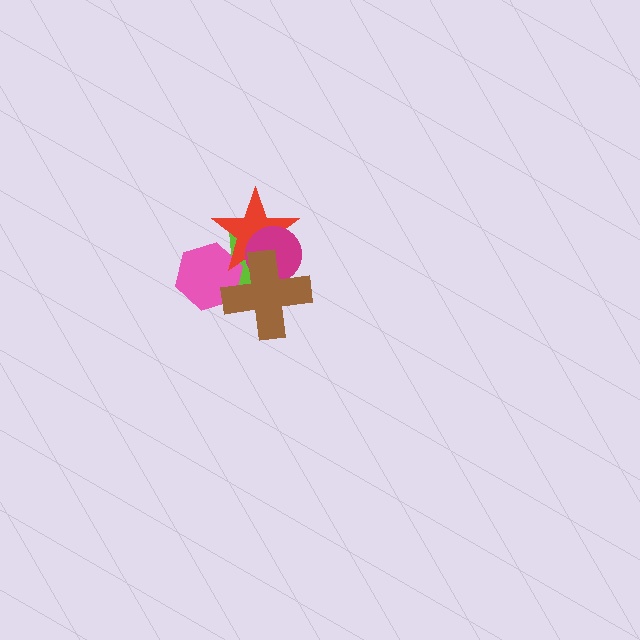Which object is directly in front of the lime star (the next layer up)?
The pink hexagon is directly in front of the lime star.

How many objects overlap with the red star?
4 objects overlap with the red star.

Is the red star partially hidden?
Yes, it is partially covered by another shape.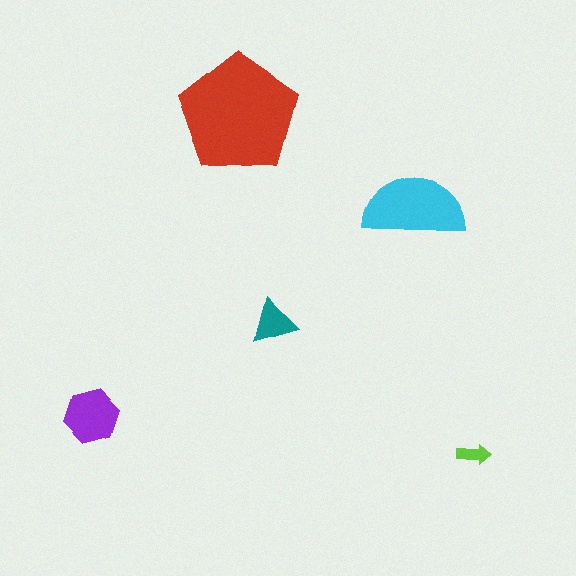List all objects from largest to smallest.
The red pentagon, the cyan semicircle, the purple hexagon, the teal triangle, the lime arrow.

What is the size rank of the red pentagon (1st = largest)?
1st.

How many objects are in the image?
There are 5 objects in the image.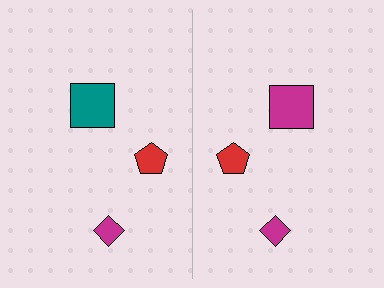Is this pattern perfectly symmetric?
No, the pattern is not perfectly symmetric. The magenta square on the right side breaks the symmetry — its mirror counterpart is teal.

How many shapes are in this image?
There are 6 shapes in this image.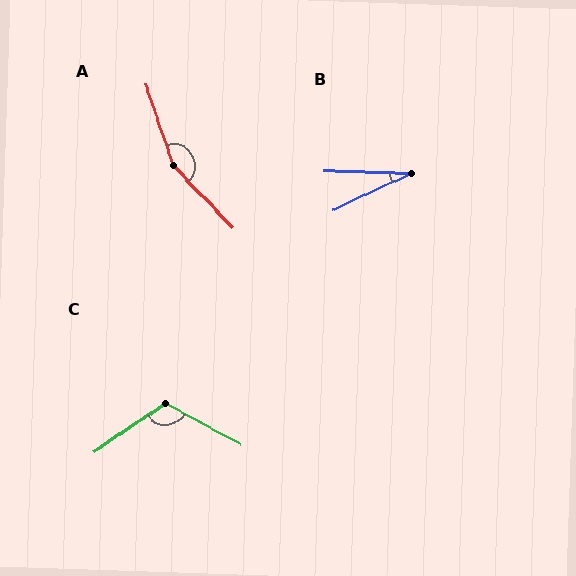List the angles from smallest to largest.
B (26°), C (117°), A (155°).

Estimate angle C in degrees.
Approximately 117 degrees.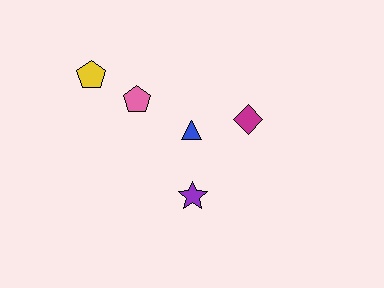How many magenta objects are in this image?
There is 1 magenta object.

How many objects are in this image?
There are 5 objects.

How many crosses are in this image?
There are no crosses.